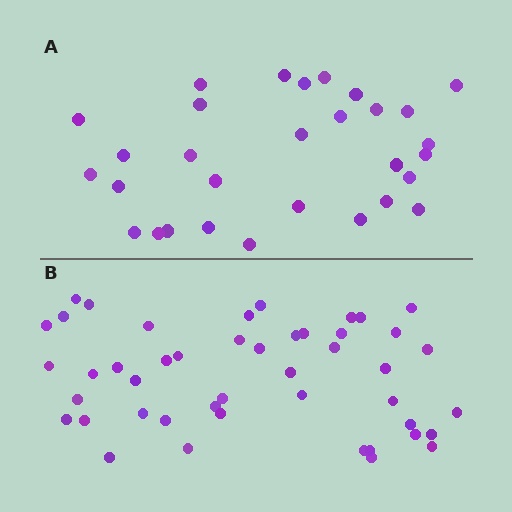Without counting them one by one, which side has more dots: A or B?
Region B (the bottom region) has more dots.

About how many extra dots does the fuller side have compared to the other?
Region B has approximately 15 more dots than region A.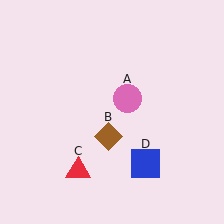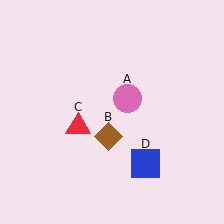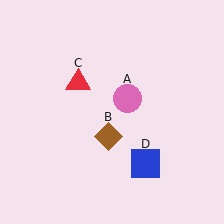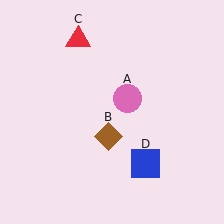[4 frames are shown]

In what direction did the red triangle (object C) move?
The red triangle (object C) moved up.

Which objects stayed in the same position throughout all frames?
Pink circle (object A) and brown diamond (object B) and blue square (object D) remained stationary.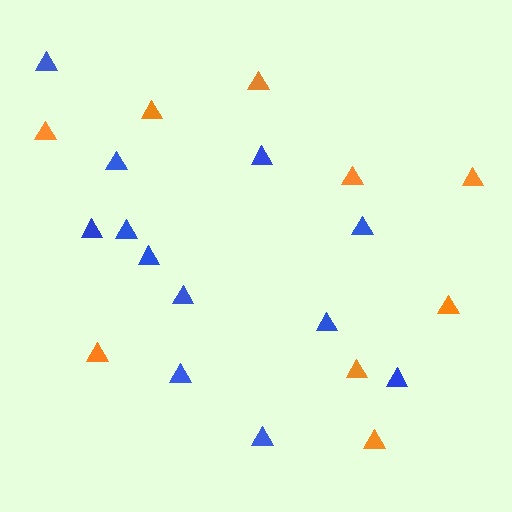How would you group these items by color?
There are 2 groups: one group of blue triangles (12) and one group of orange triangles (9).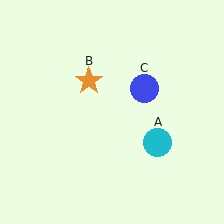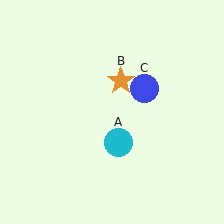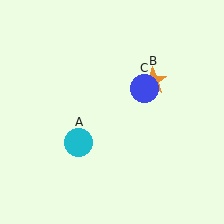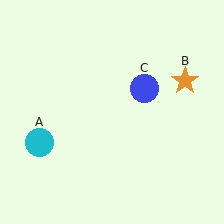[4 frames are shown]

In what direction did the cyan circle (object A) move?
The cyan circle (object A) moved left.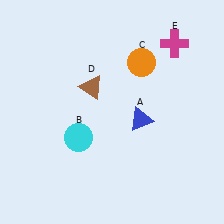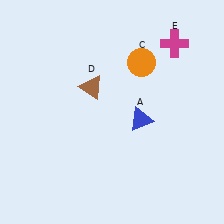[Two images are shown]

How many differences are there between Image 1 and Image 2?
There is 1 difference between the two images.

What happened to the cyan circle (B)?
The cyan circle (B) was removed in Image 2. It was in the bottom-left area of Image 1.